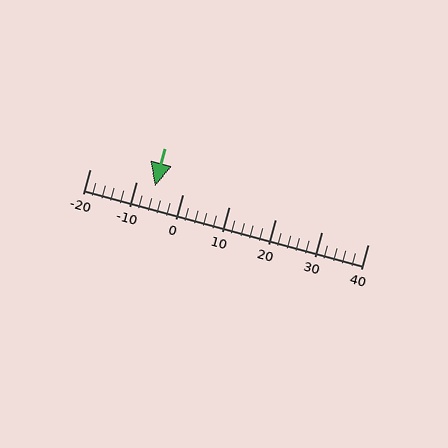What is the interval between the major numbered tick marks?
The major tick marks are spaced 10 units apart.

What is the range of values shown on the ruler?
The ruler shows values from -20 to 40.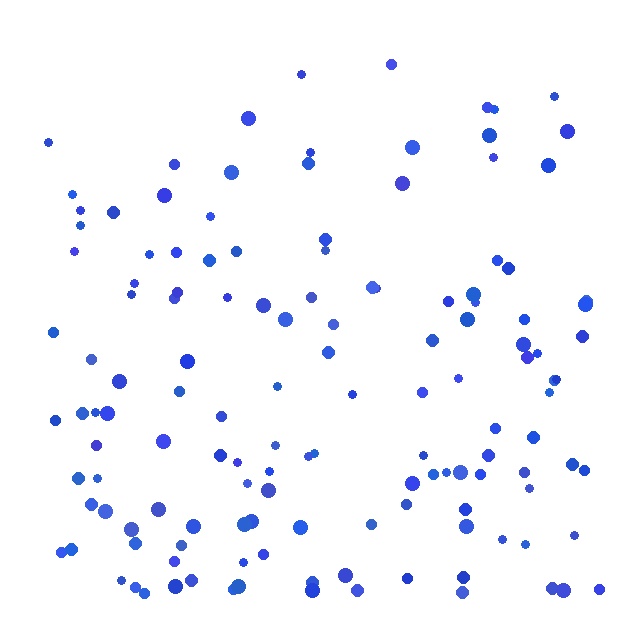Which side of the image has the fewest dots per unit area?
The top.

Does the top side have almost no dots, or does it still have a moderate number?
Still a moderate number, just noticeably fewer than the bottom.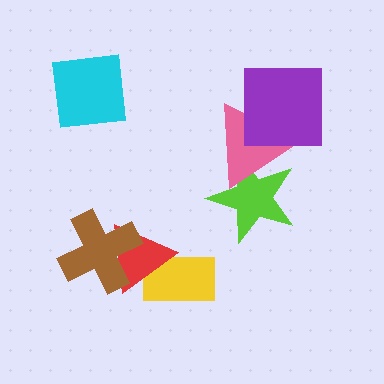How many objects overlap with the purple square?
1 object overlaps with the purple square.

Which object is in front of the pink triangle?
The purple square is in front of the pink triangle.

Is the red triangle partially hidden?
Yes, it is partially covered by another shape.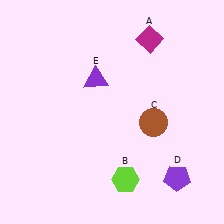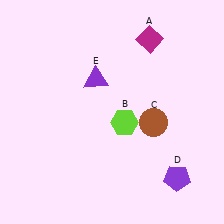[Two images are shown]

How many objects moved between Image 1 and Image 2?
1 object moved between the two images.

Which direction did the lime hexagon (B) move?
The lime hexagon (B) moved up.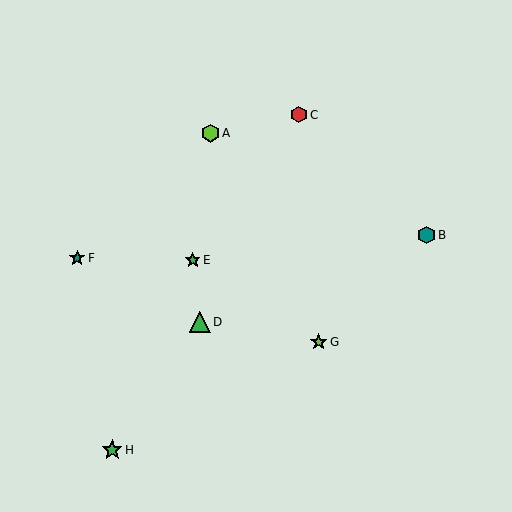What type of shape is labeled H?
Shape H is a green star.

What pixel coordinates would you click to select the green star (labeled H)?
Click at (112, 450) to select the green star H.